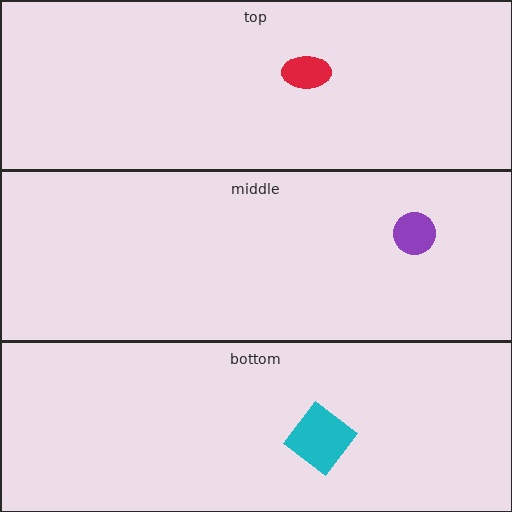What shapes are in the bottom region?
The cyan diamond.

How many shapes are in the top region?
1.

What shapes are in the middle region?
The purple circle.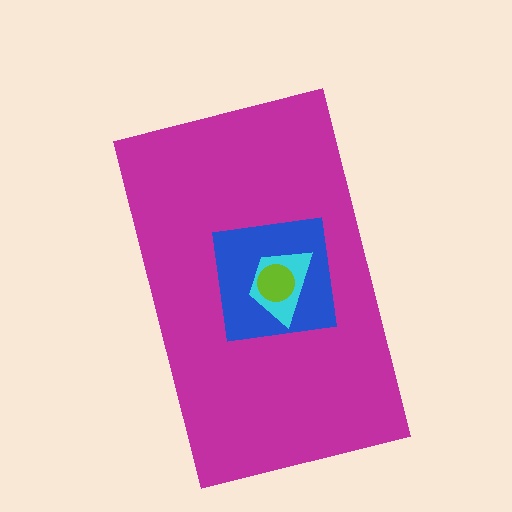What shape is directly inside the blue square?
The cyan trapezoid.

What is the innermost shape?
The lime circle.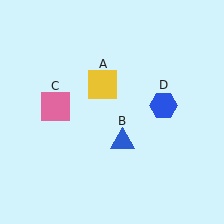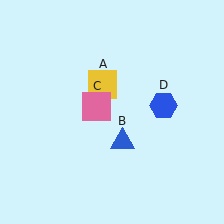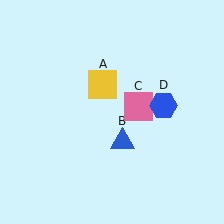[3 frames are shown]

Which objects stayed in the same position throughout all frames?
Yellow square (object A) and blue triangle (object B) and blue hexagon (object D) remained stationary.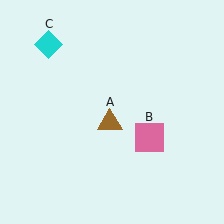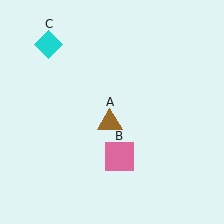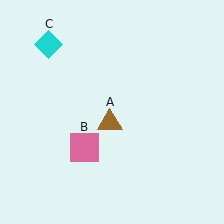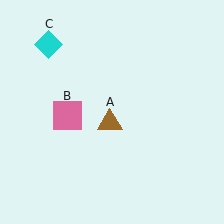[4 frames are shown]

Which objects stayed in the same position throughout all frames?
Brown triangle (object A) and cyan diamond (object C) remained stationary.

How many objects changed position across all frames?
1 object changed position: pink square (object B).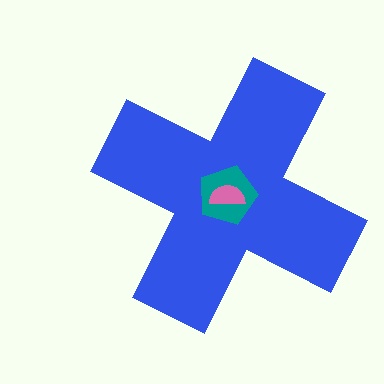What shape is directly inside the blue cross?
The teal pentagon.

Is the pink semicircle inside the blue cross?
Yes.